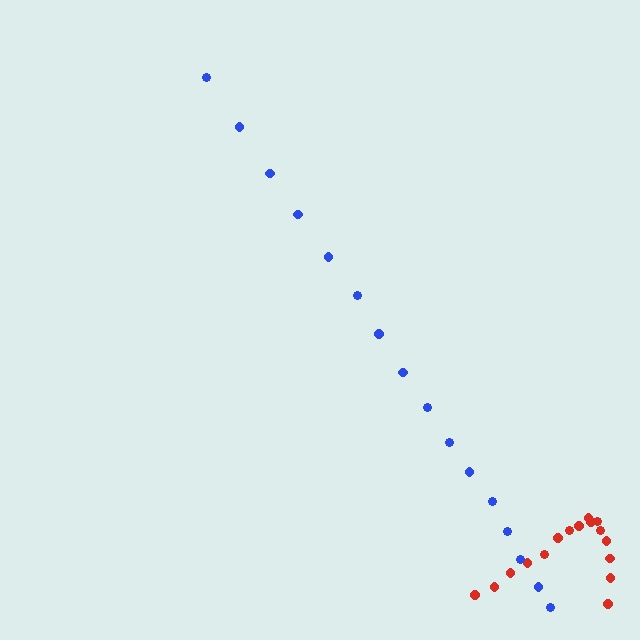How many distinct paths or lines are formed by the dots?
There are 2 distinct paths.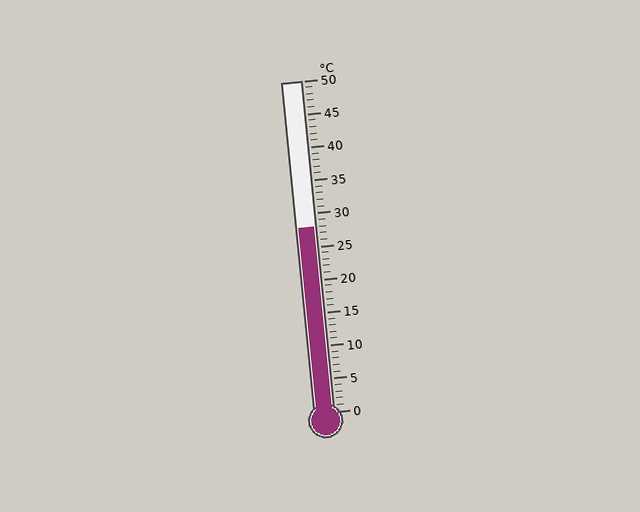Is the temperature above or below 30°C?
The temperature is below 30°C.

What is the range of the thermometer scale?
The thermometer scale ranges from 0°C to 50°C.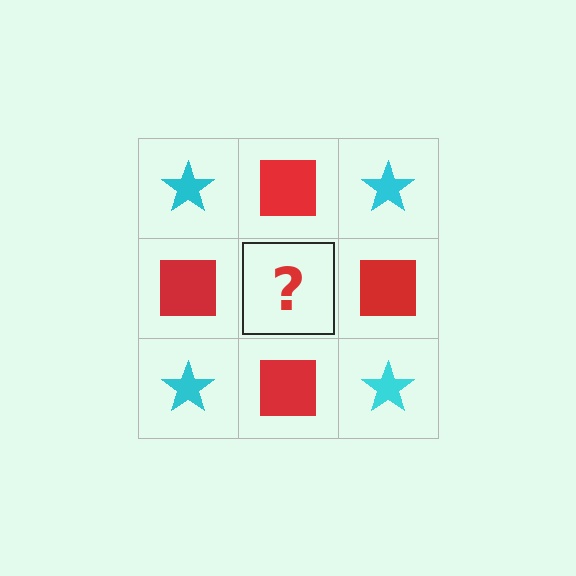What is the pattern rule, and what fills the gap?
The rule is that it alternates cyan star and red square in a checkerboard pattern. The gap should be filled with a cyan star.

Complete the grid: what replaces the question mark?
The question mark should be replaced with a cyan star.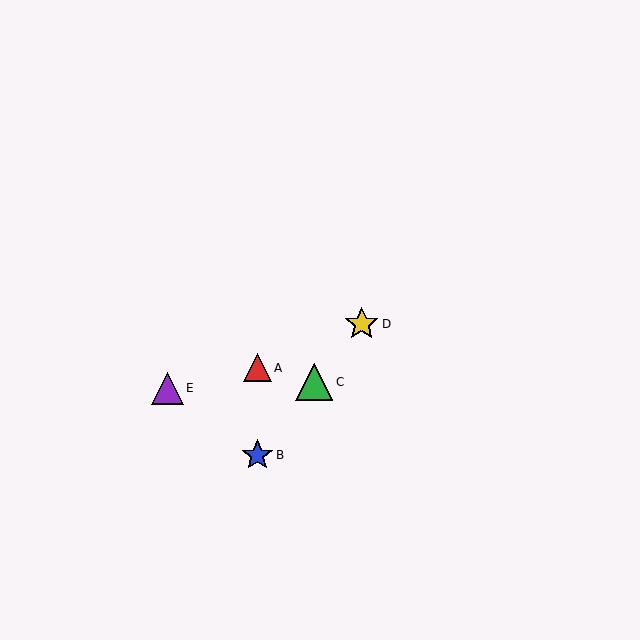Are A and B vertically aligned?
Yes, both are at x≈257.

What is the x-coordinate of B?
Object B is at x≈257.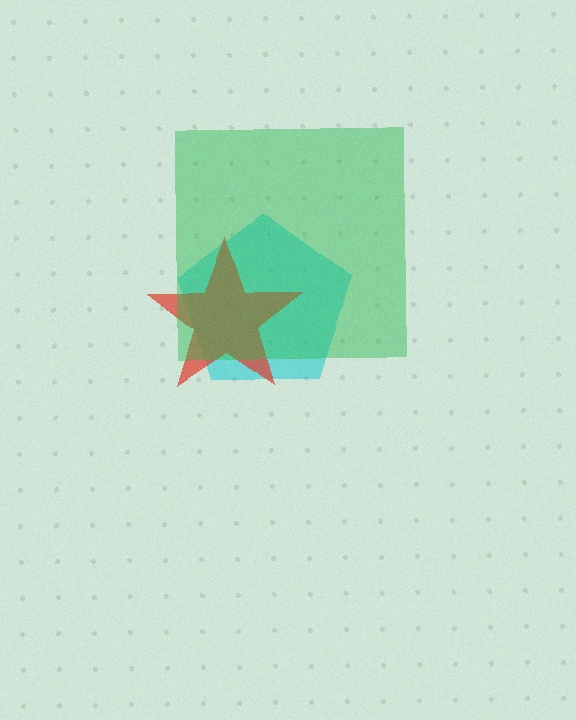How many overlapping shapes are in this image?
There are 3 overlapping shapes in the image.